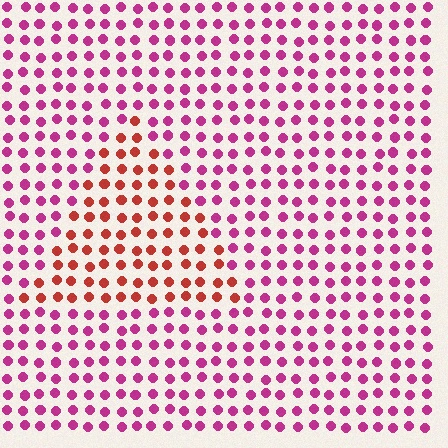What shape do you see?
I see a triangle.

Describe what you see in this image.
The image is filled with small magenta elements in a uniform arrangement. A triangle-shaped region is visible where the elements are tinted to a slightly different hue, forming a subtle color boundary.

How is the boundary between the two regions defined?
The boundary is defined purely by a slight shift in hue (about 42 degrees). Spacing, size, and orientation are identical on both sides.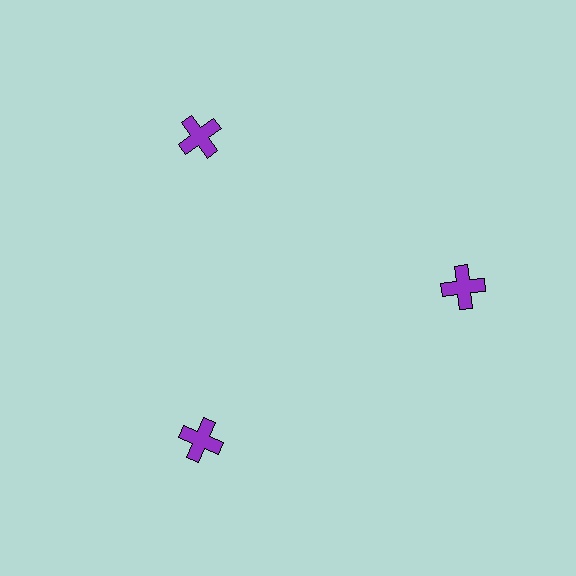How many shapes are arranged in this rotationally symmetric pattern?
There are 3 shapes, arranged in 3 groups of 1.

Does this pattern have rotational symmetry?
Yes, this pattern has 3-fold rotational symmetry. It looks the same after rotating 120 degrees around the center.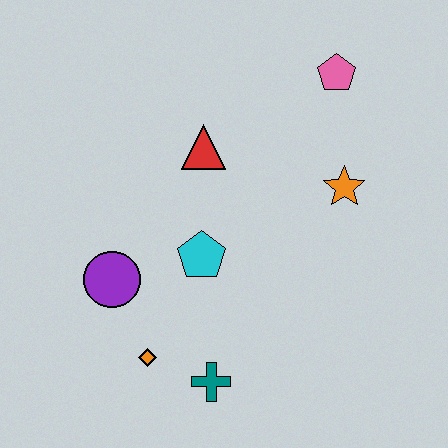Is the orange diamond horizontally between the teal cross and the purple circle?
Yes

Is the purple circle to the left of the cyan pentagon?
Yes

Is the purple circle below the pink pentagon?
Yes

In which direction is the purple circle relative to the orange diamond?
The purple circle is above the orange diamond.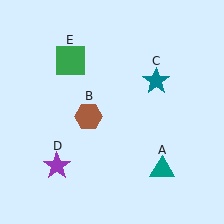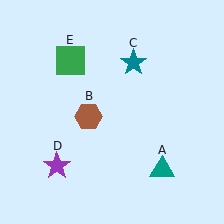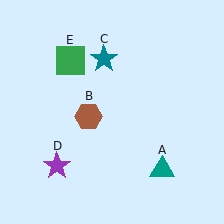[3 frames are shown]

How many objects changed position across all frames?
1 object changed position: teal star (object C).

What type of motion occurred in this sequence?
The teal star (object C) rotated counterclockwise around the center of the scene.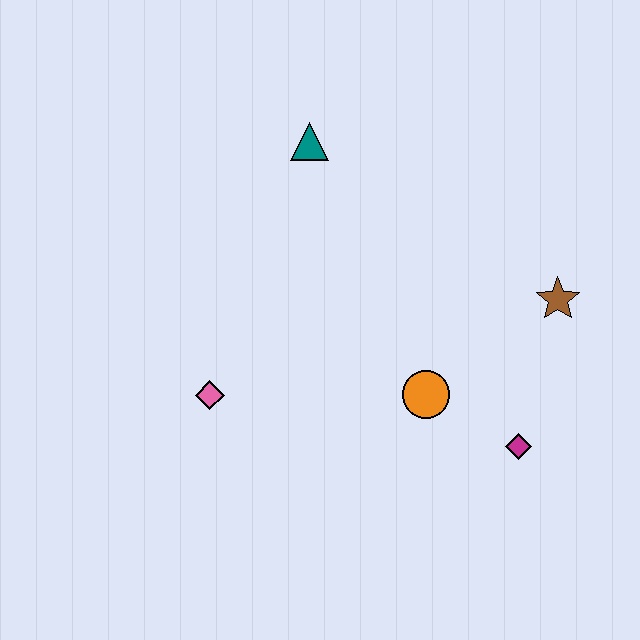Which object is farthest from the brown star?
The pink diamond is farthest from the brown star.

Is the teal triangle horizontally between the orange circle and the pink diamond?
Yes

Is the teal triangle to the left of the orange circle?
Yes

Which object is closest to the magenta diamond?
The orange circle is closest to the magenta diamond.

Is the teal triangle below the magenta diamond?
No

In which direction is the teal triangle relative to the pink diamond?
The teal triangle is above the pink diamond.